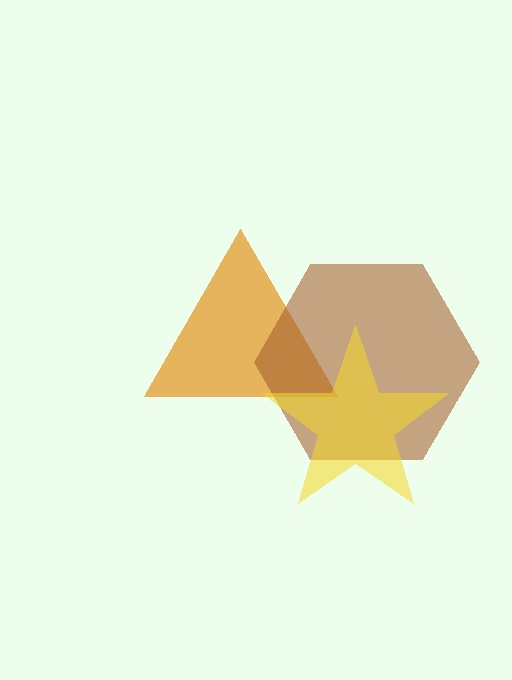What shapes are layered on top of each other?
The layered shapes are: an orange triangle, a brown hexagon, a yellow star.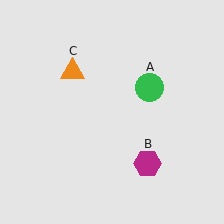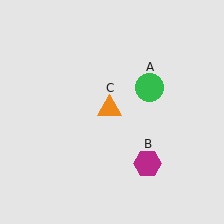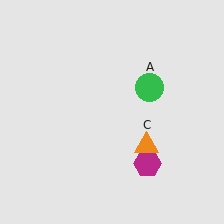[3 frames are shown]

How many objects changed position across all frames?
1 object changed position: orange triangle (object C).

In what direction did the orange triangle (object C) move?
The orange triangle (object C) moved down and to the right.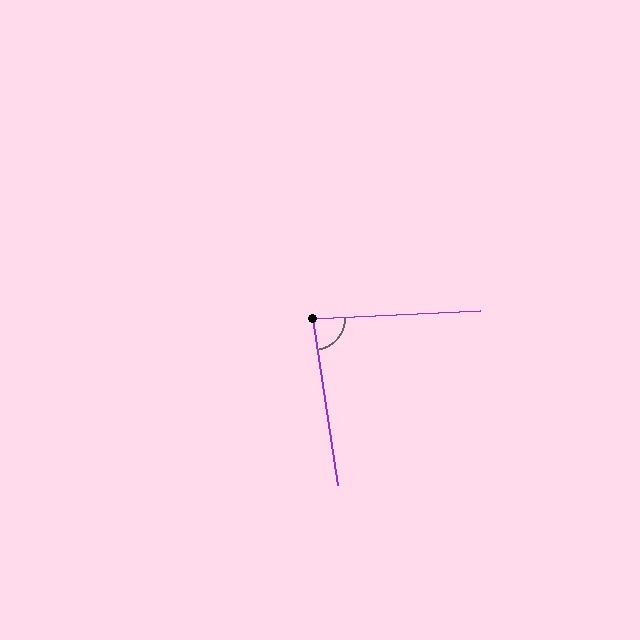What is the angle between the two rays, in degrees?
Approximately 84 degrees.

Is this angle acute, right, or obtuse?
It is acute.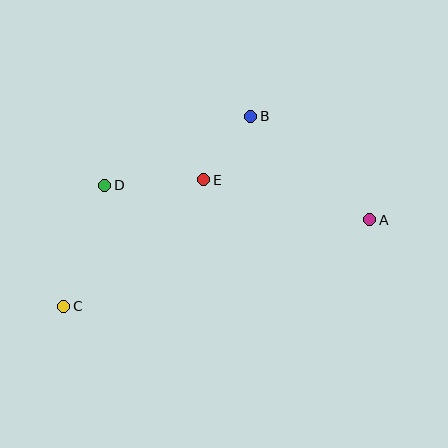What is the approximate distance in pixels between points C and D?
The distance between C and D is approximately 127 pixels.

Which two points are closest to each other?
Points B and E are closest to each other.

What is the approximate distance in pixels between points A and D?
The distance between A and D is approximately 267 pixels.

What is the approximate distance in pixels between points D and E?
The distance between D and E is approximately 99 pixels.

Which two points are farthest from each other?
Points A and C are farthest from each other.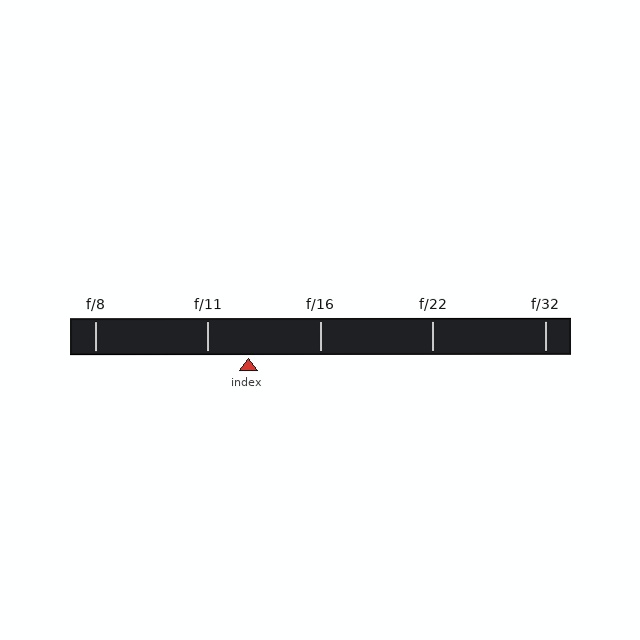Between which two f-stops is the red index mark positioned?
The index mark is between f/11 and f/16.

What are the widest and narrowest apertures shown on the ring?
The widest aperture shown is f/8 and the narrowest is f/32.